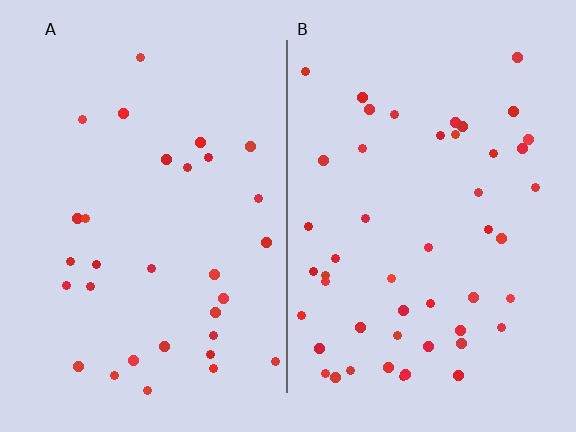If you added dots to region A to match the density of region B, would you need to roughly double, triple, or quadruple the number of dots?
Approximately double.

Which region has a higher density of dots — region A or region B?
B (the right).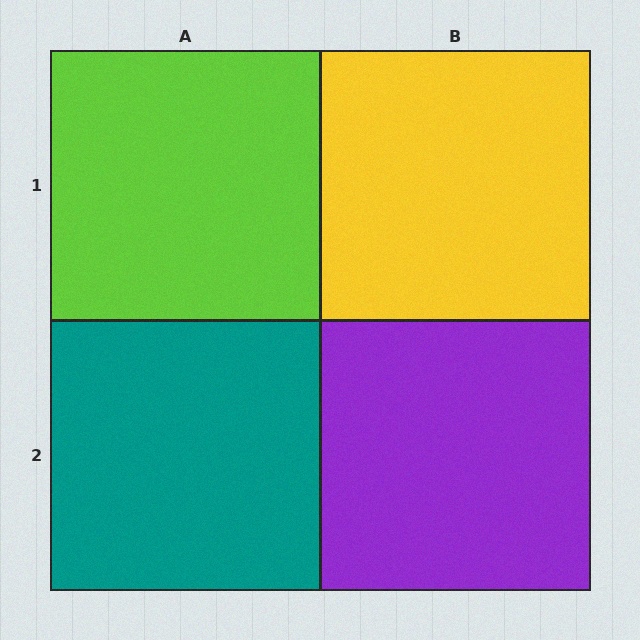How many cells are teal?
1 cell is teal.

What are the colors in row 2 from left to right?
Teal, purple.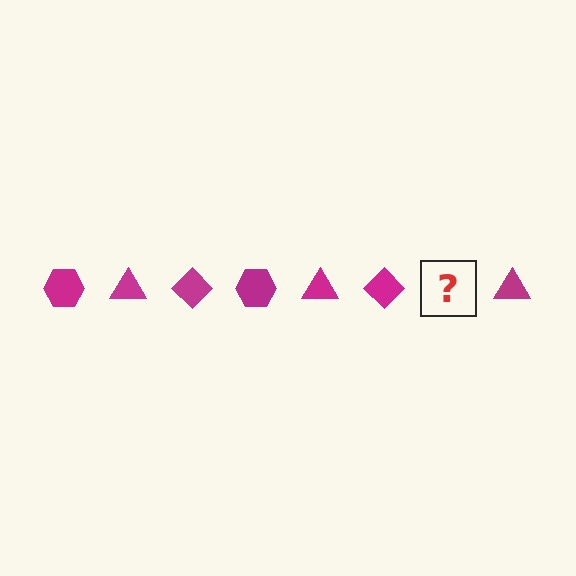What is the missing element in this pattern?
The missing element is a magenta hexagon.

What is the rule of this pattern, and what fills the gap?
The rule is that the pattern cycles through hexagon, triangle, diamond shapes in magenta. The gap should be filled with a magenta hexagon.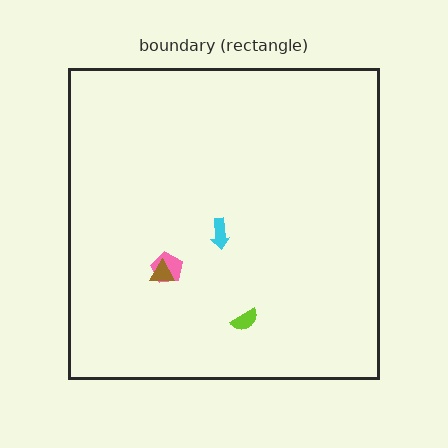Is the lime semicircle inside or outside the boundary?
Inside.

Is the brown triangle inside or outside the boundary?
Inside.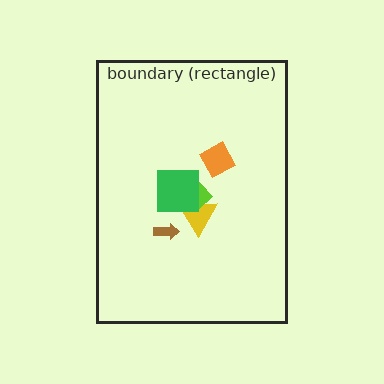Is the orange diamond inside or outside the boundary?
Inside.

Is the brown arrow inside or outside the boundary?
Inside.